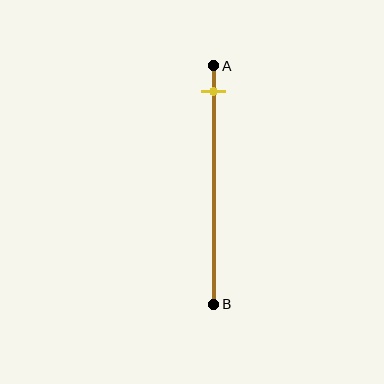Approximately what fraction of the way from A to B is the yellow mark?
The yellow mark is approximately 10% of the way from A to B.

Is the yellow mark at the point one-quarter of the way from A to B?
No, the mark is at about 10% from A, not at the 25% one-quarter point.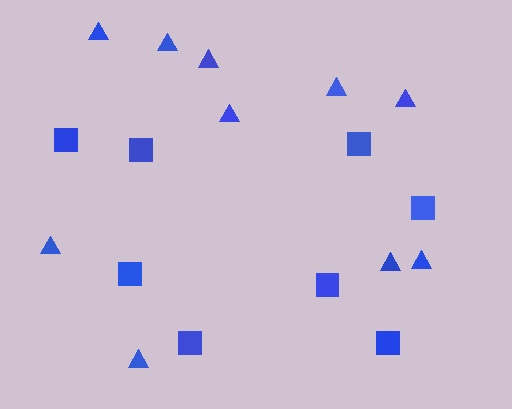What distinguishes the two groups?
There are 2 groups: one group of squares (8) and one group of triangles (10).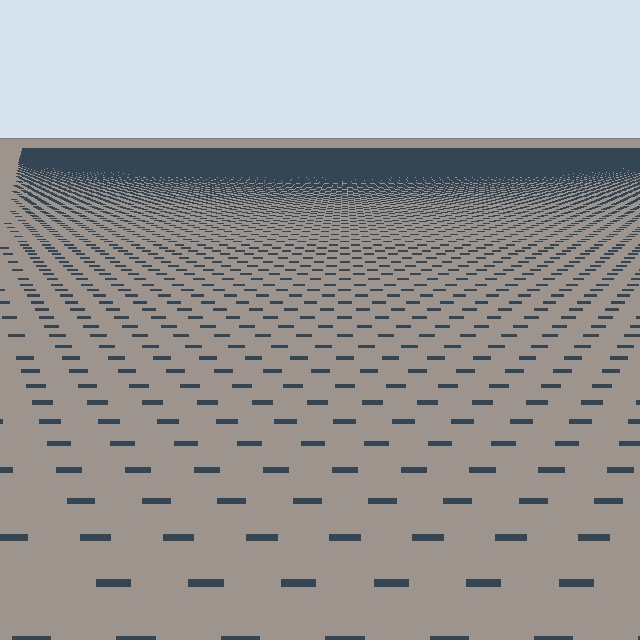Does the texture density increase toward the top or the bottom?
Density increases toward the top.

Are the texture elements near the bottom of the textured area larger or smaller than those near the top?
Larger. Near the bottom, elements are closer to the viewer and appear at a bigger on-screen size.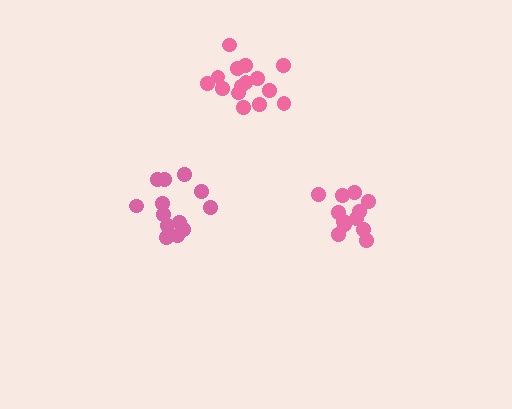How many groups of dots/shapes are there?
There are 3 groups.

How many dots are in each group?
Group 1: 13 dots, Group 2: 12 dots, Group 3: 15 dots (40 total).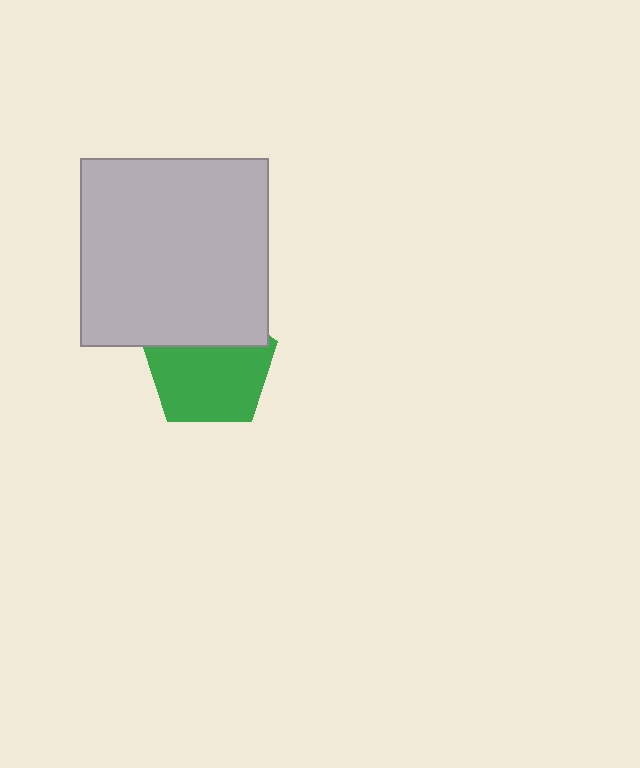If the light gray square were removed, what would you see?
You would see the complete green pentagon.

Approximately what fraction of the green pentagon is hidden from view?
Roughly 34% of the green pentagon is hidden behind the light gray square.